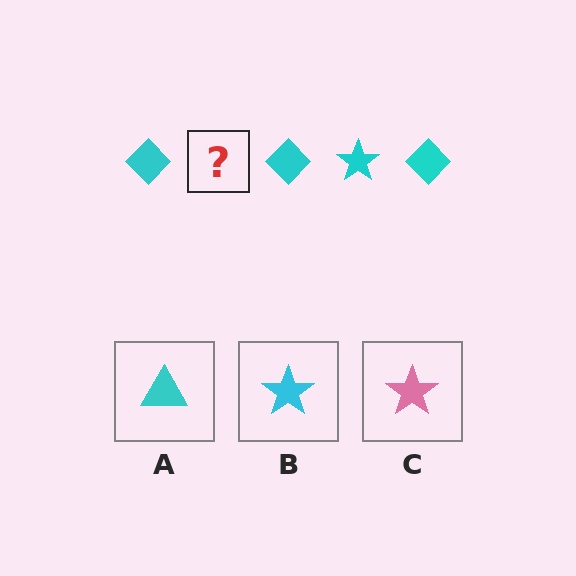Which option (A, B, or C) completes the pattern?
B.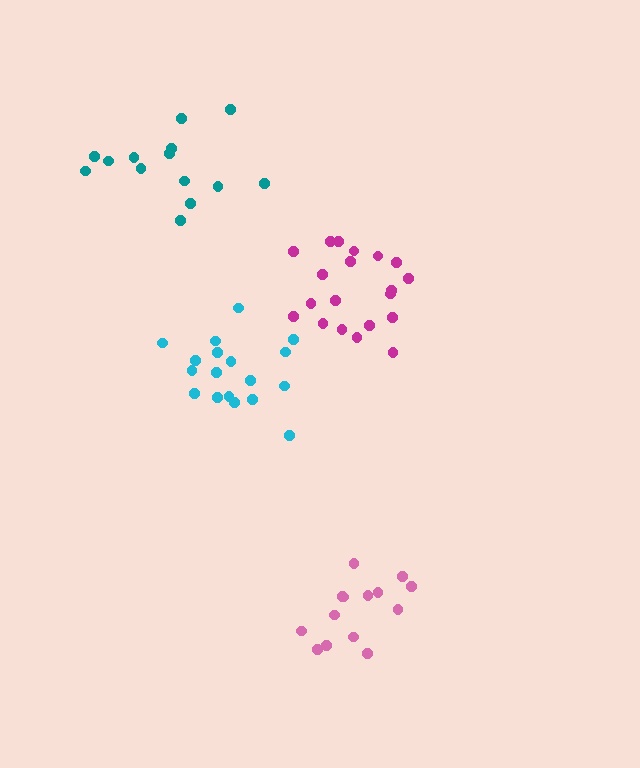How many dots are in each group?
Group 1: 18 dots, Group 2: 14 dots, Group 3: 20 dots, Group 4: 14 dots (66 total).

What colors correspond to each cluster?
The clusters are colored: cyan, pink, magenta, teal.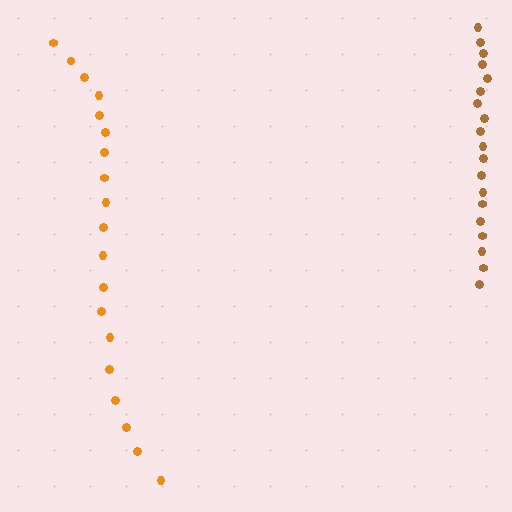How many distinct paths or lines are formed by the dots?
There are 2 distinct paths.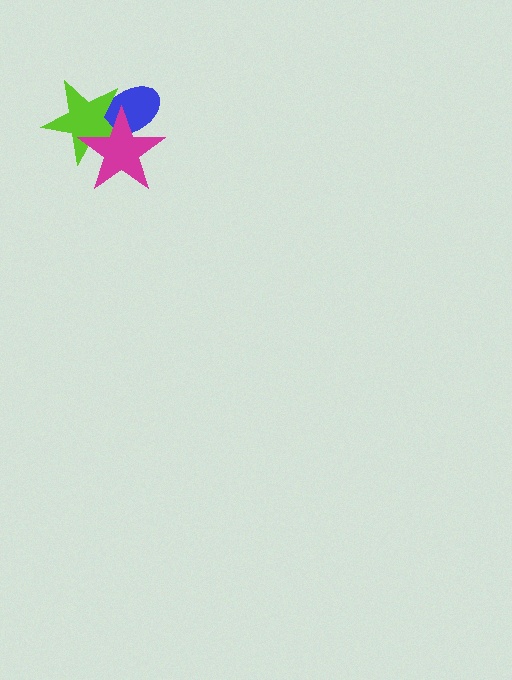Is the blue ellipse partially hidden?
Yes, it is partially covered by another shape.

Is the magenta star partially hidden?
No, no other shape covers it.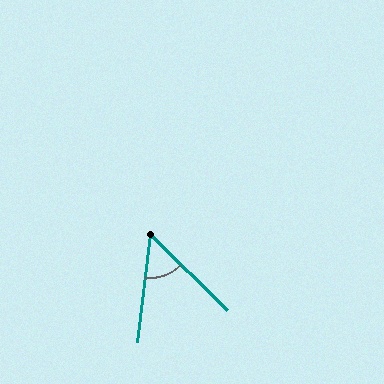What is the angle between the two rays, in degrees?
Approximately 53 degrees.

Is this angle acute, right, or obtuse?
It is acute.